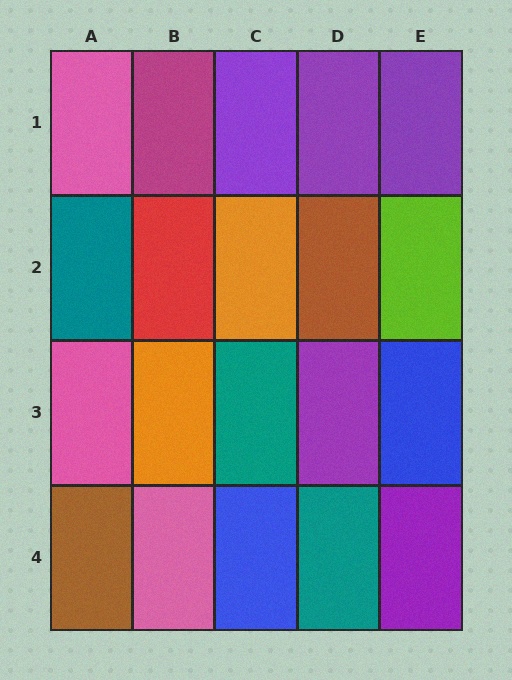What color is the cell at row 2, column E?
Lime.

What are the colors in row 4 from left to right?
Brown, pink, blue, teal, purple.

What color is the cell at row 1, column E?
Purple.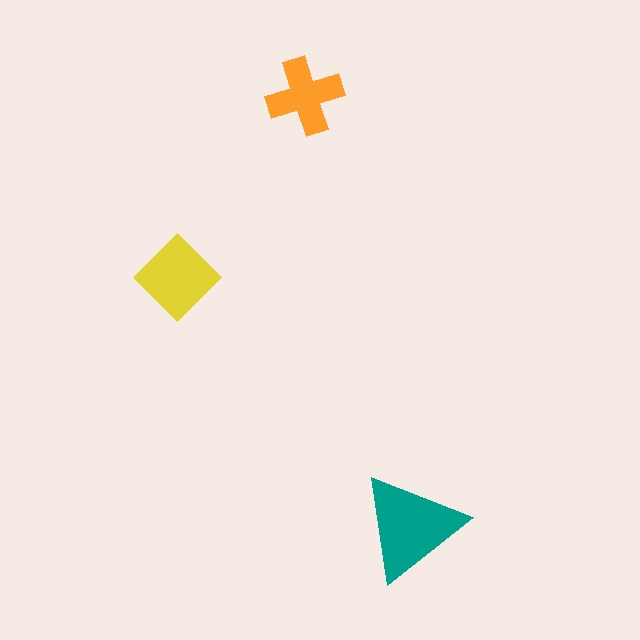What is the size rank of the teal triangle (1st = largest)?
1st.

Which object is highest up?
The orange cross is topmost.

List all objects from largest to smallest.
The teal triangle, the yellow diamond, the orange cross.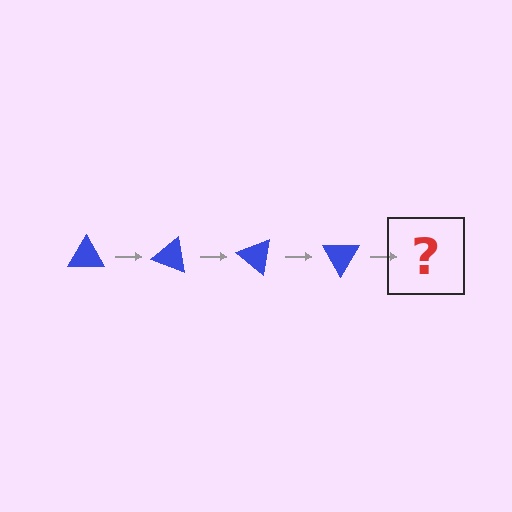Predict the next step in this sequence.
The next step is a blue triangle rotated 80 degrees.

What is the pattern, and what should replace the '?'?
The pattern is that the triangle rotates 20 degrees each step. The '?' should be a blue triangle rotated 80 degrees.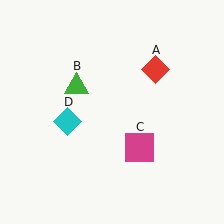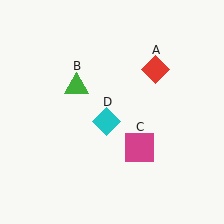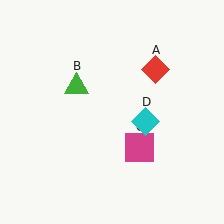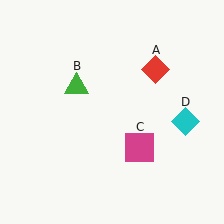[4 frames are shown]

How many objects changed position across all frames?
1 object changed position: cyan diamond (object D).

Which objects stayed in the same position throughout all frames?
Red diamond (object A) and green triangle (object B) and magenta square (object C) remained stationary.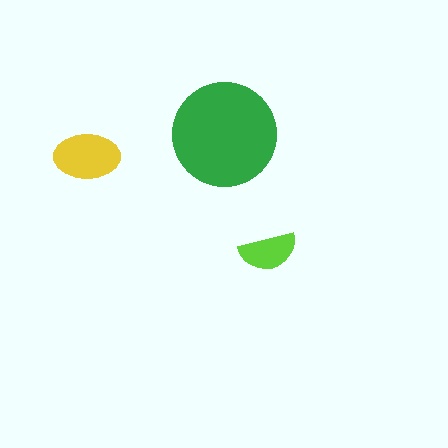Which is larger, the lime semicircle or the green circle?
The green circle.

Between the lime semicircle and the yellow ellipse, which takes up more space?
The yellow ellipse.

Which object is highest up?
The green circle is topmost.